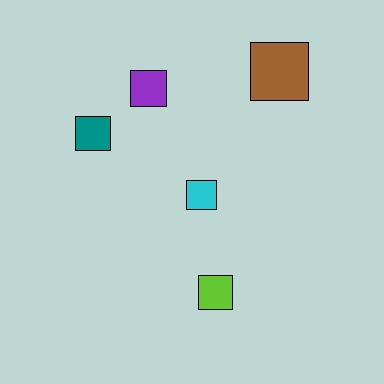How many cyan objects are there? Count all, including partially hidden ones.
There is 1 cyan object.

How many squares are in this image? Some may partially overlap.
There are 5 squares.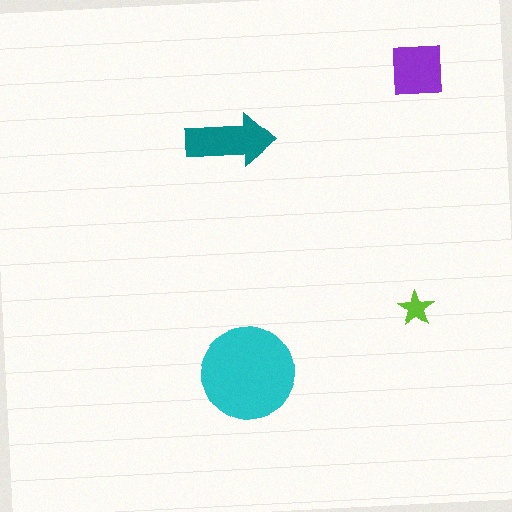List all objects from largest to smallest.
The cyan circle, the teal arrow, the purple square, the lime star.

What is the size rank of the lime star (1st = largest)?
4th.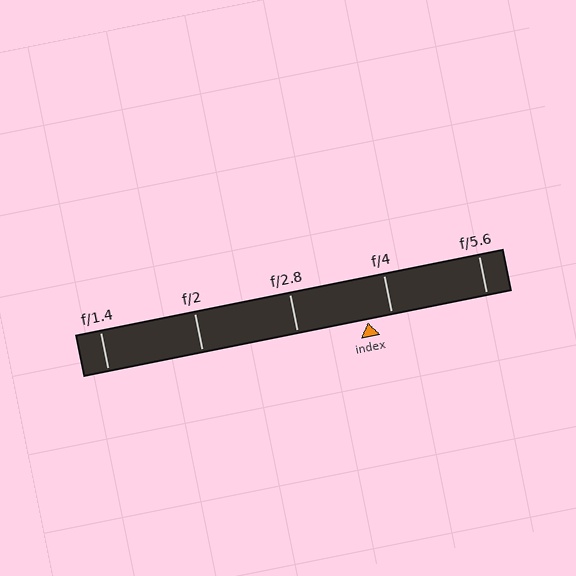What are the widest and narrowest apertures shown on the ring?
The widest aperture shown is f/1.4 and the narrowest is f/5.6.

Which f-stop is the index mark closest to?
The index mark is closest to f/4.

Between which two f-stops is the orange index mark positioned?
The index mark is between f/2.8 and f/4.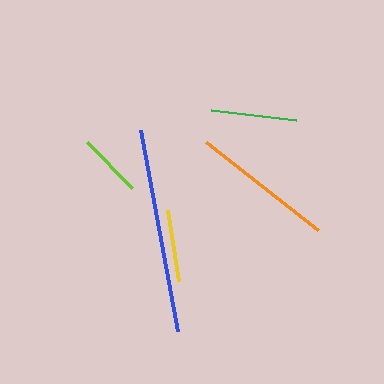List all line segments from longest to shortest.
From longest to shortest: blue, orange, green, yellow, lime.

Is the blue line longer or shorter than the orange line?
The blue line is longer than the orange line.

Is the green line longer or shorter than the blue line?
The blue line is longer than the green line.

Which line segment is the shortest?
The lime line is the shortest at approximately 65 pixels.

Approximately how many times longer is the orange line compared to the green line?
The orange line is approximately 1.6 times the length of the green line.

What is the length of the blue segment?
The blue segment is approximately 204 pixels long.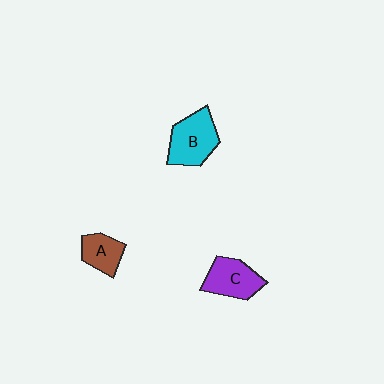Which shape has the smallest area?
Shape A (brown).